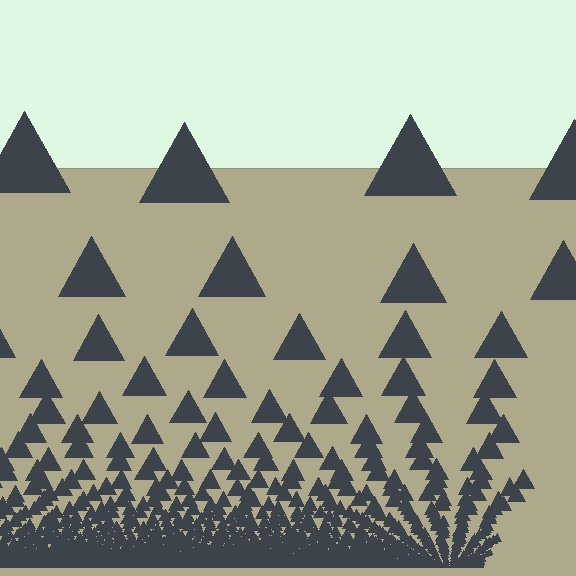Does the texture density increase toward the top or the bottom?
Density increases toward the bottom.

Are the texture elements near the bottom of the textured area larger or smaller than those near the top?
Smaller. The gradient is inverted — elements near the bottom are smaller and denser.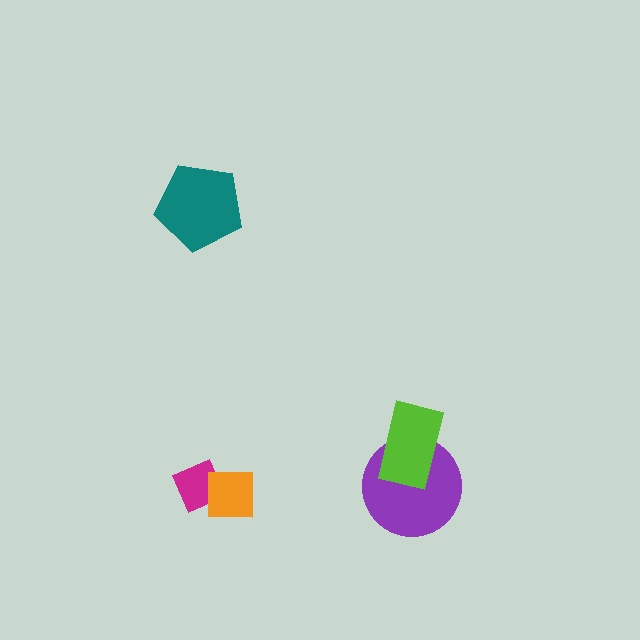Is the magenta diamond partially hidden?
Yes, it is partially covered by another shape.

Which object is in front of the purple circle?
The lime rectangle is in front of the purple circle.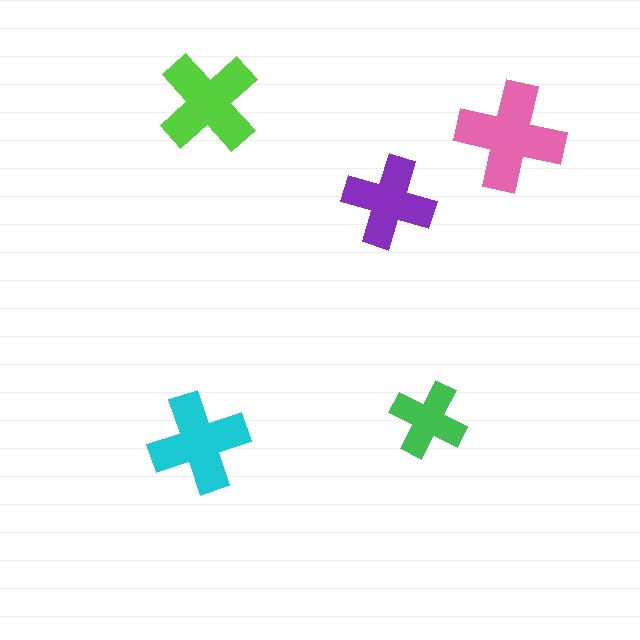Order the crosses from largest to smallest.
the pink one, the lime one, the cyan one, the purple one, the green one.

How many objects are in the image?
There are 5 objects in the image.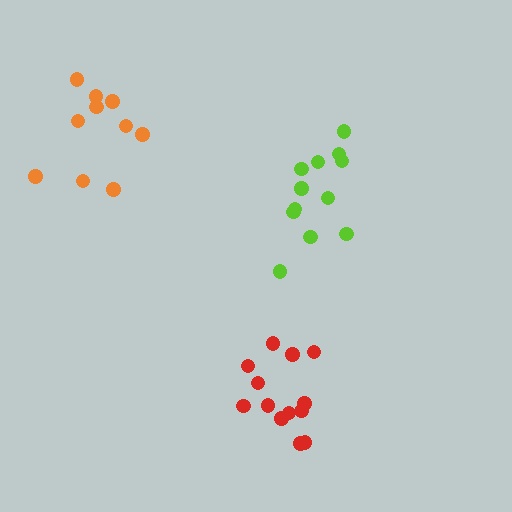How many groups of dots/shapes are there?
There are 3 groups.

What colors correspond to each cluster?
The clusters are colored: orange, lime, red.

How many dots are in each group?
Group 1: 10 dots, Group 2: 12 dots, Group 3: 13 dots (35 total).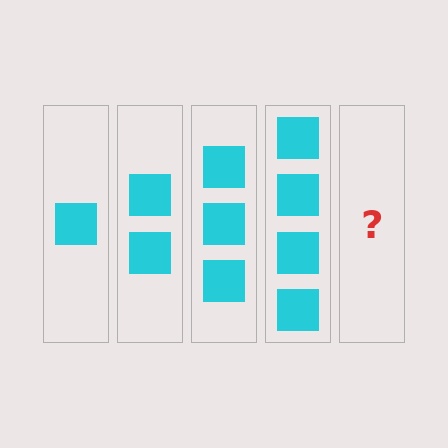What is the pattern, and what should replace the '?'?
The pattern is that each step adds one more square. The '?' should be 5 squares.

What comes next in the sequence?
The next element should be 5 squares.